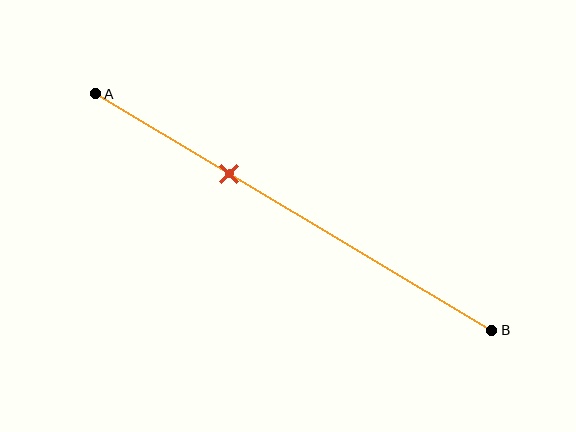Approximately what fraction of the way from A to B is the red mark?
The red mark is approximately 35% of the way from A to B.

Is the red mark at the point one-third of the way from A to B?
Yes, the mark is approximately at the one-third point.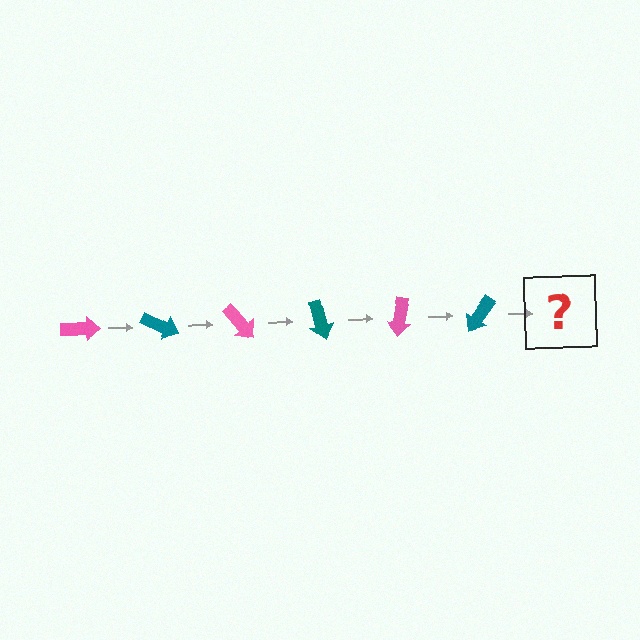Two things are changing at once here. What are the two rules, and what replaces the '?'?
The two rules are that it rotates 25 degrees each step and the color cycles through pink and teal. The '?' should be a pink arrow, rotated 150 degrees from the start.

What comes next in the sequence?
The next element should be a pink arrow, rotated 150 degrees from the start.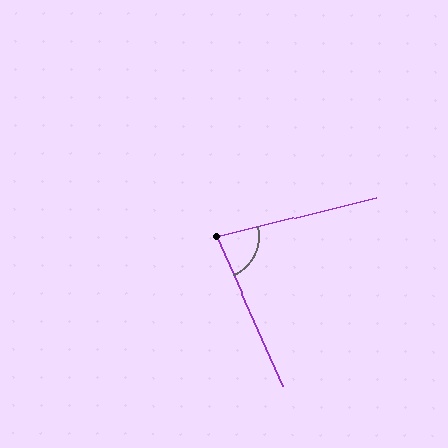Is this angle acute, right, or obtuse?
It is acute.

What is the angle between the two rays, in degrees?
Approximately 80 degrees.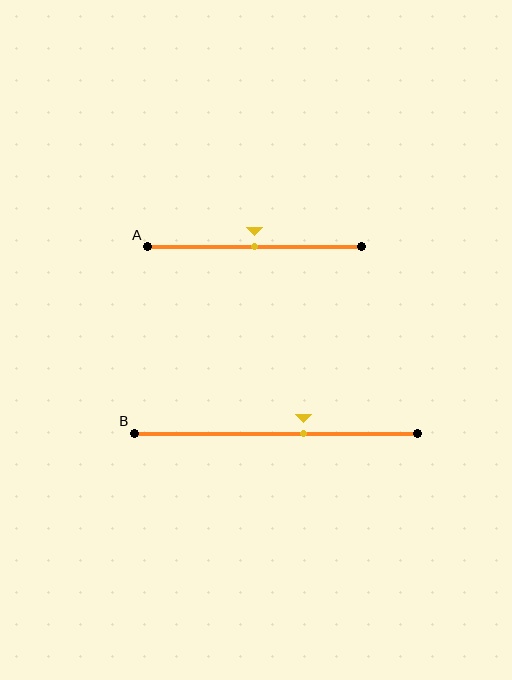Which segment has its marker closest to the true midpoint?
Segment A has its marker closest to the true midpoint.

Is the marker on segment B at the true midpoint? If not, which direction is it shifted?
No, the marker on segment B is shifted to the right by about 10% of the segment length.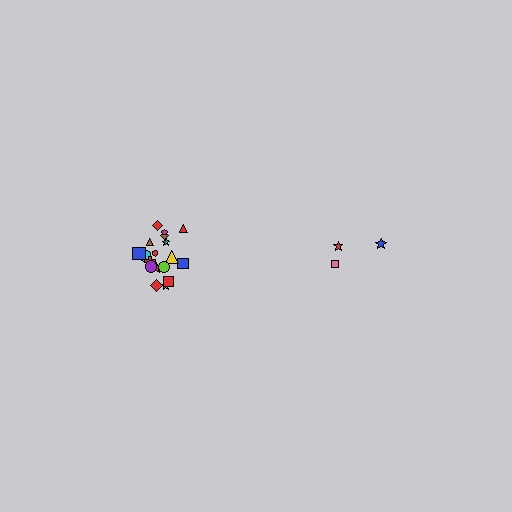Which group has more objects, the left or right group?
The left group.